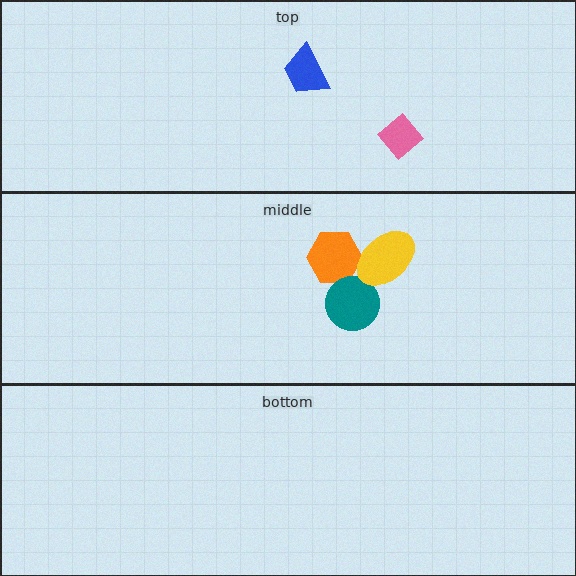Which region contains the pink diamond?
The top region.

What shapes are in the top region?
The pink diamond, the blue trapezoid.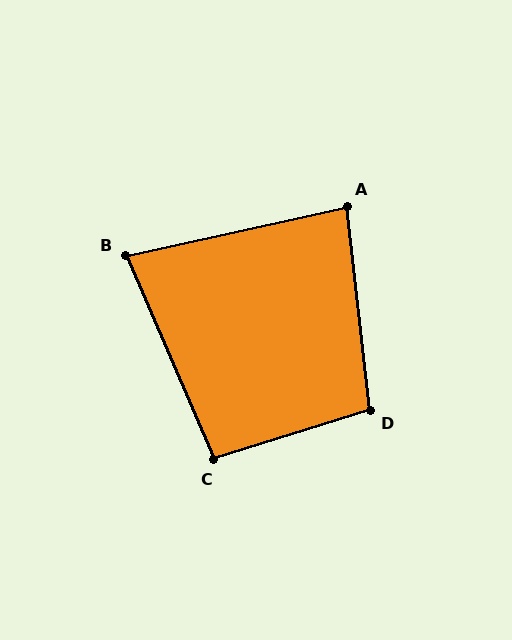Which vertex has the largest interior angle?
D, at approximately 101 degrees.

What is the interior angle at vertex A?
Approximately 84 degrees (acute).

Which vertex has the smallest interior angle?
B, at approximately 79 degrees.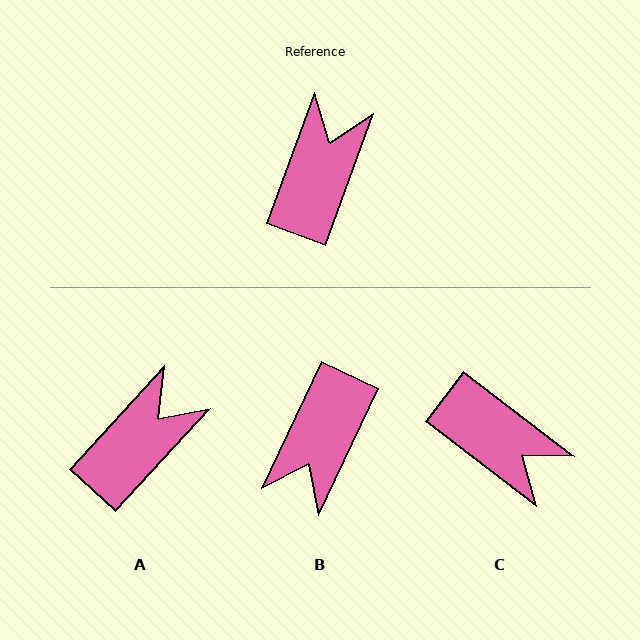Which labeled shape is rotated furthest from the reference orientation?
B, about 175 degrees away.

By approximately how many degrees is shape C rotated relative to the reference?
Approximately 107 degrees clockwise.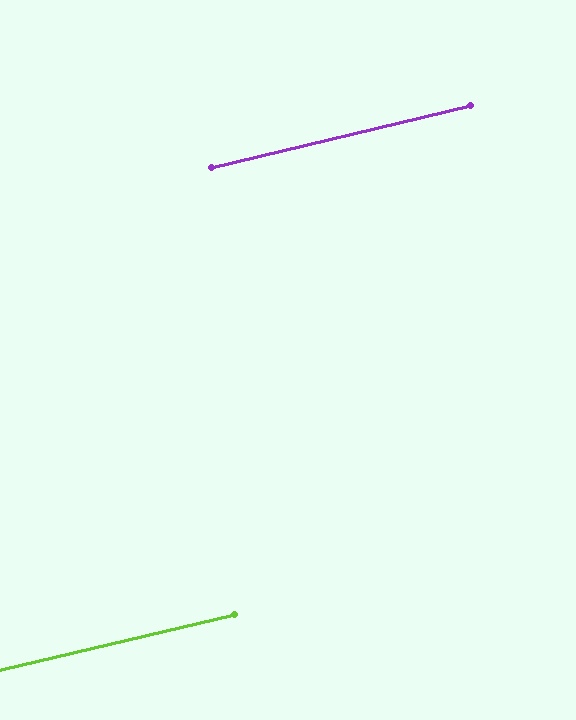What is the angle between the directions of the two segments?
Approximately 0 degrees.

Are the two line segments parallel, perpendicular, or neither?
Parallel — their directions differ by only 0.4°.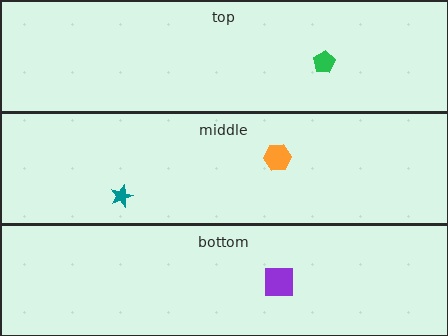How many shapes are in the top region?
1.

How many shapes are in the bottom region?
1.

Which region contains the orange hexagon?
The middle region.